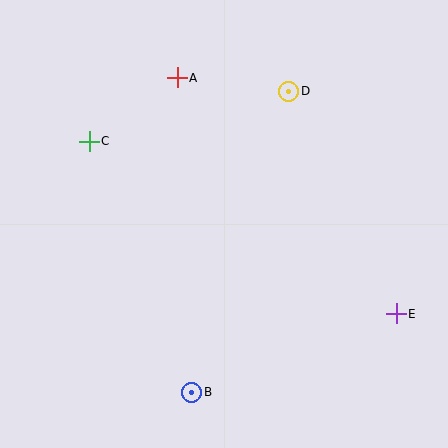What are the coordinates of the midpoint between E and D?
The midpoint between E and D is at (342, 202).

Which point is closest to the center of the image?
Point D at (289, 91) is closest to the center.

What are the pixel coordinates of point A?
Point A is at (177, 78).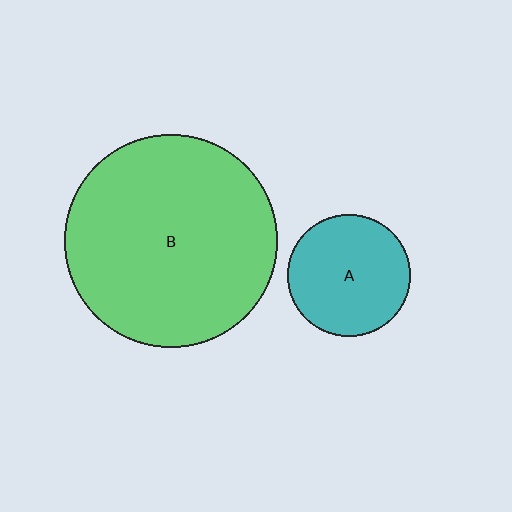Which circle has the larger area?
Circle B (green).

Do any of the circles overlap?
No, none of the circles overlap.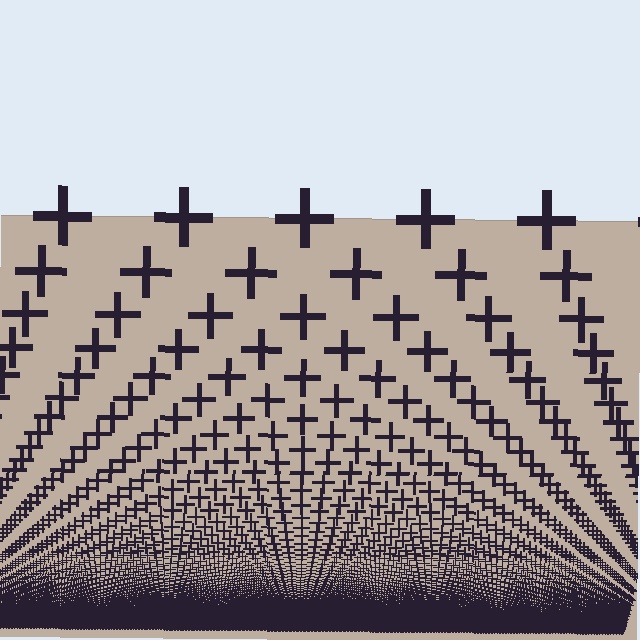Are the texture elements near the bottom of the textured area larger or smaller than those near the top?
Smaller. The gradient is inverted — elements near the bottom are smaller and denser.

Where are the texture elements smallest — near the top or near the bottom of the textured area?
Near the bottom.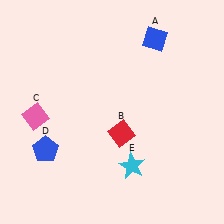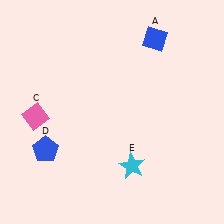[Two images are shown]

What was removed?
The red diamond (B) was removed in Image 2.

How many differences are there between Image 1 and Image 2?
There is 1 difference between the two images.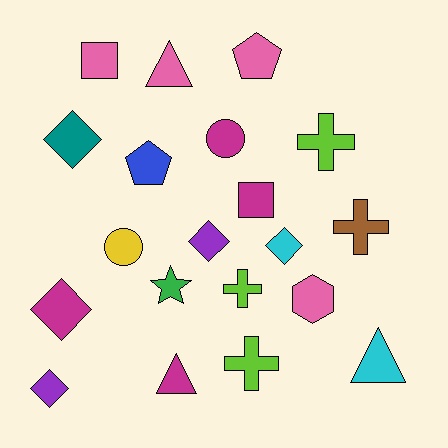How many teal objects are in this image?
There is 1 teal object.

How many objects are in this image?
There are 20 objects.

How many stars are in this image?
There is 1 star.